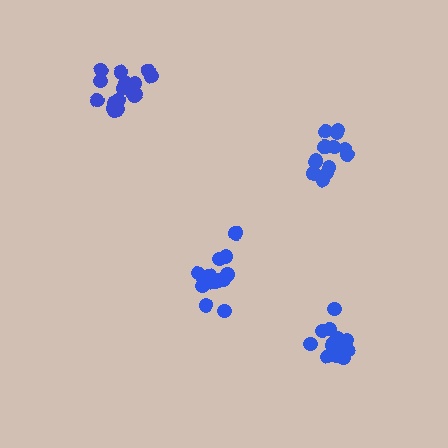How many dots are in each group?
Group 1: 13 dots, Group 2: 17 dots, Group 3: 16 dots, Group 4: 13 dots (59 total).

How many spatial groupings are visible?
There are 4 spatial groupings.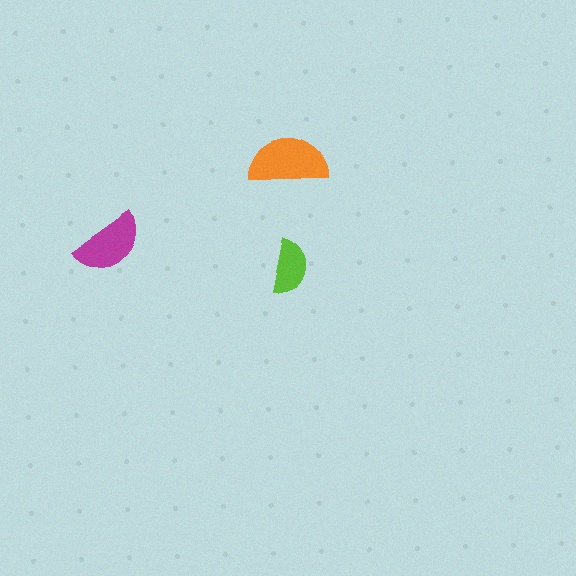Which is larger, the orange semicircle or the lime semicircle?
The orange one.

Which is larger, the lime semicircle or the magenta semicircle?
The magenta one.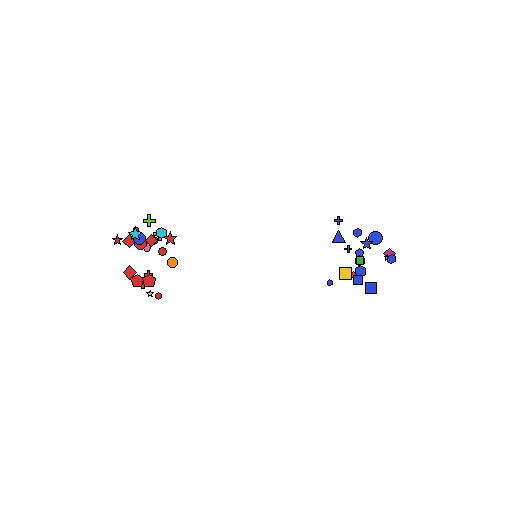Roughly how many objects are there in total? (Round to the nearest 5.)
Roughly 40 objects in total.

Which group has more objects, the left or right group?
The left group.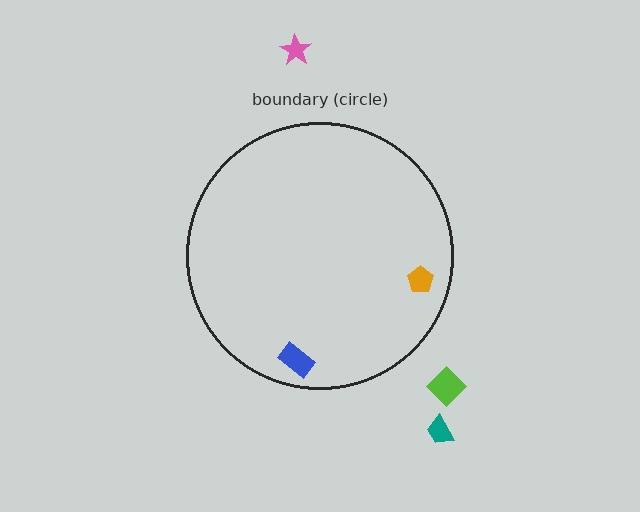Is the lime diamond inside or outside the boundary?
Outside.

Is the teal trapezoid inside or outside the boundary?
Outside.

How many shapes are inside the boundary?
2 inside, 3 outside.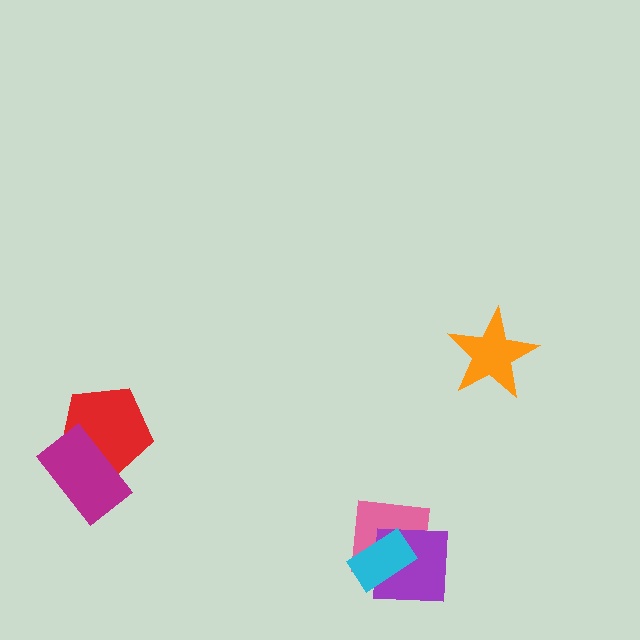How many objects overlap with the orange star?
0 objects overlap with the orange star.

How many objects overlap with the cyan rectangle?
2 objects overlap with the cyan rectangle.